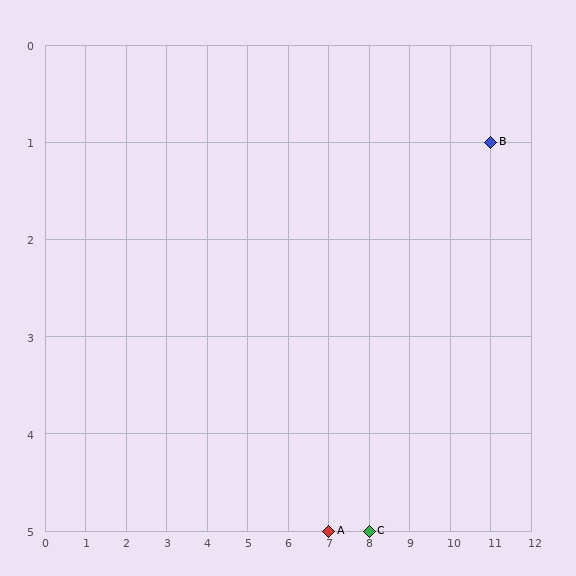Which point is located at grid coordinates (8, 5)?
Point C is at (8, 5).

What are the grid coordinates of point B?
Point B is at grid coordinates (11, 1).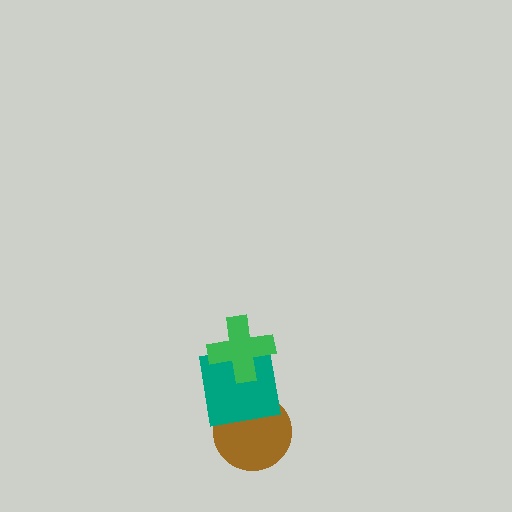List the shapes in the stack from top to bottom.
From top to bottom: the green cross, the teal square, the brown circle.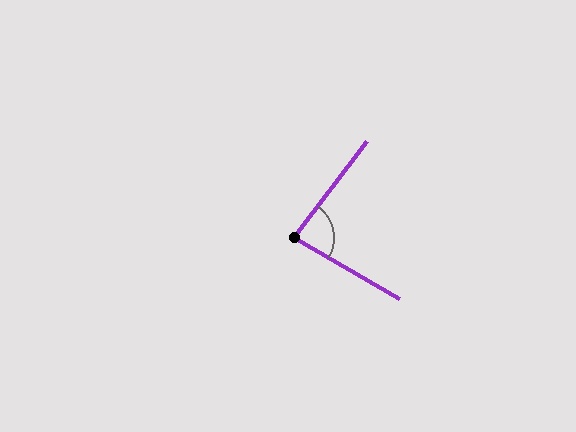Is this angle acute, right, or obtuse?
It is acute.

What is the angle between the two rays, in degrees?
Approximately 83 degrees.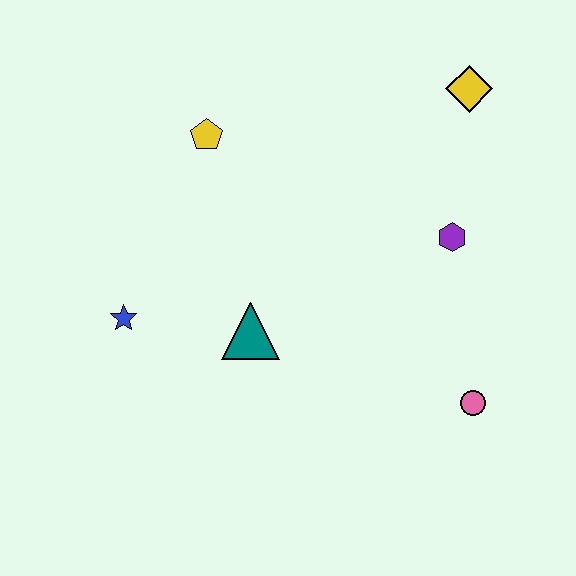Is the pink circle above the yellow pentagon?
No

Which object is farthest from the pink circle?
The yellow pentagon is farthest from the pink circle.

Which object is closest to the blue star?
The teal triangle is closest to the blue star.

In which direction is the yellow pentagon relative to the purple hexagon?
The yellow pentagon is to the left of the purple hexagon.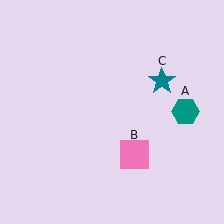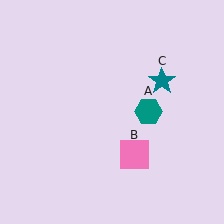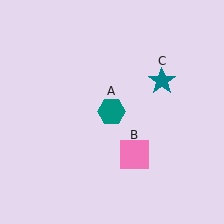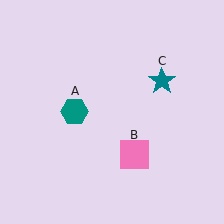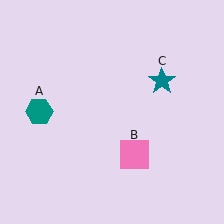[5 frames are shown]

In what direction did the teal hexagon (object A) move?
The teal hexagon (object A) moved left.